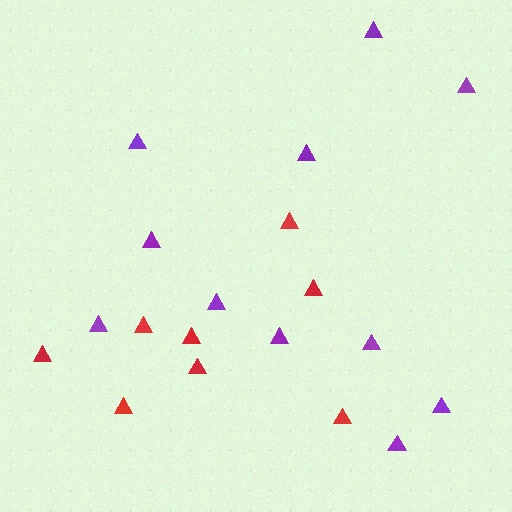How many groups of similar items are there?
There are 2 groups: one group of red triangles (8) and one group of purple triangles (11).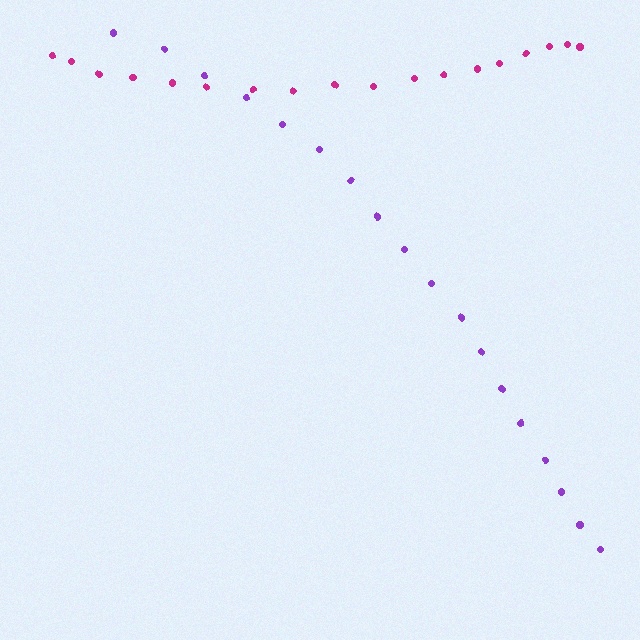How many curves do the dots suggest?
There are 2 distinct paths.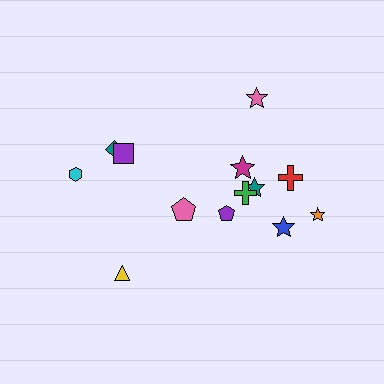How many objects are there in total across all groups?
There are 13 objects.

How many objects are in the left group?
There are 5 objects.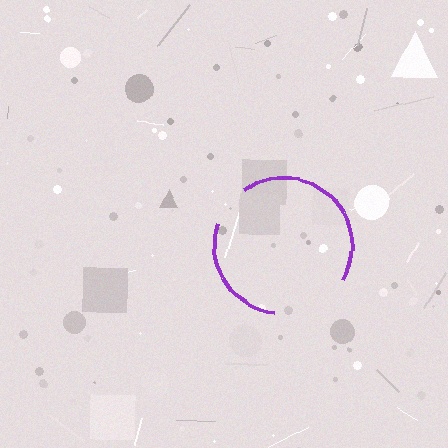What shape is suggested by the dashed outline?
The dashed outline suggests a circle.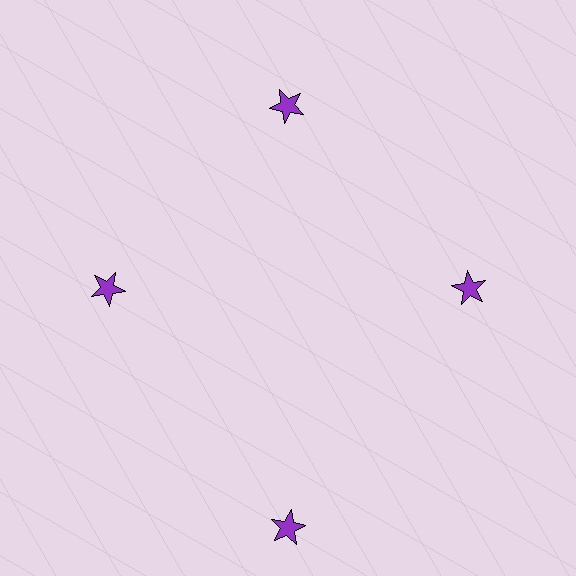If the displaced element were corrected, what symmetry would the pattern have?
It would have 4-fold rotational symmetry — the pattern would map onto itself every 90 degrees.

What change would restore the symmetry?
The symmetry would be restored by moving it inward, back onto the ring so that all 4 stars sit at equal angles and equal distance from the center.